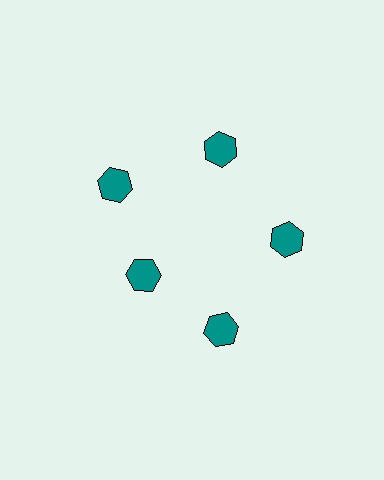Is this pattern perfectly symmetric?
No. The 5 teal hexagons are arranged in a ring, but one element near the 8 o'clock position is pulled inward toward the center, breaking the 5-fold rotational symmetry.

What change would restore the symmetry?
The symmetry would be restored by moving it outward, back onto the ring so that all 5 hexagons sit at equal angles and equal distance from the center.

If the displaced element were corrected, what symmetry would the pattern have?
It would have 5-fold rotational symmetry — the pattern would map onto itself every 72 degrees.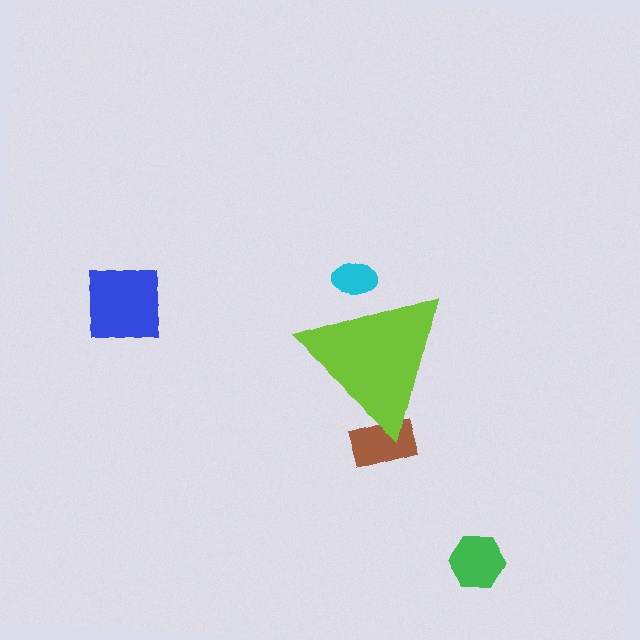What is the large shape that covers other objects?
A lime triangle.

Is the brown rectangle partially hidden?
Yes, the brown rectangle is partially hidden behind the lime triangle.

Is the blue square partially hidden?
No, the blue square is fully visible.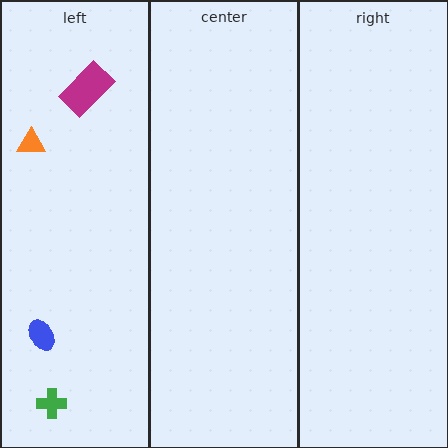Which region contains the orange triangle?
The left region.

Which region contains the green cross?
The left region.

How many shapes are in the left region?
4.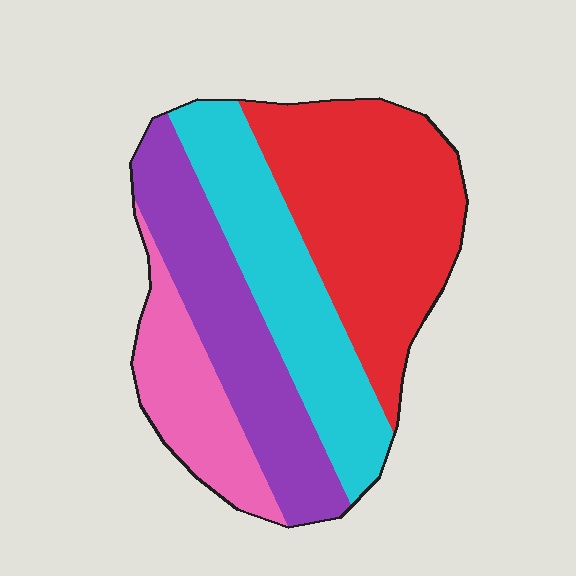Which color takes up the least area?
Pink, at roughly 15%.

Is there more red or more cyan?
Red.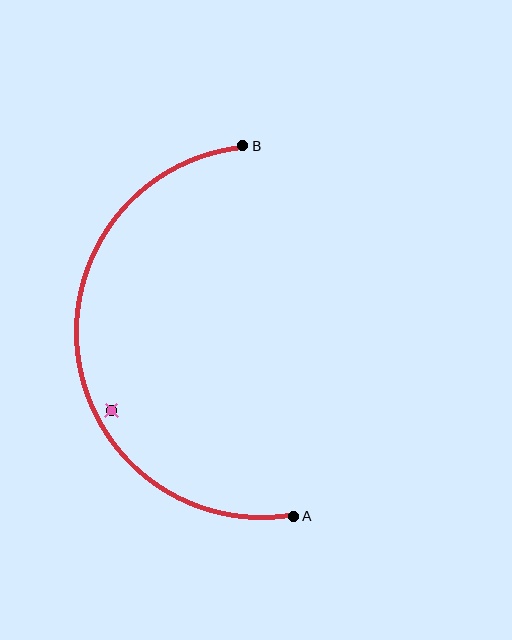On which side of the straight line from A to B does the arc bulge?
The arc bulges to the left of the straight line connecting A and B.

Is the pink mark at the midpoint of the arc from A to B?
No — the pink mark does not lie on the arc at all. It sits slightly inside the curve.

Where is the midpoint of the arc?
The arc midpoint is the point on the curve farthest from the straight line joining A and B. It sits to the left of that line.